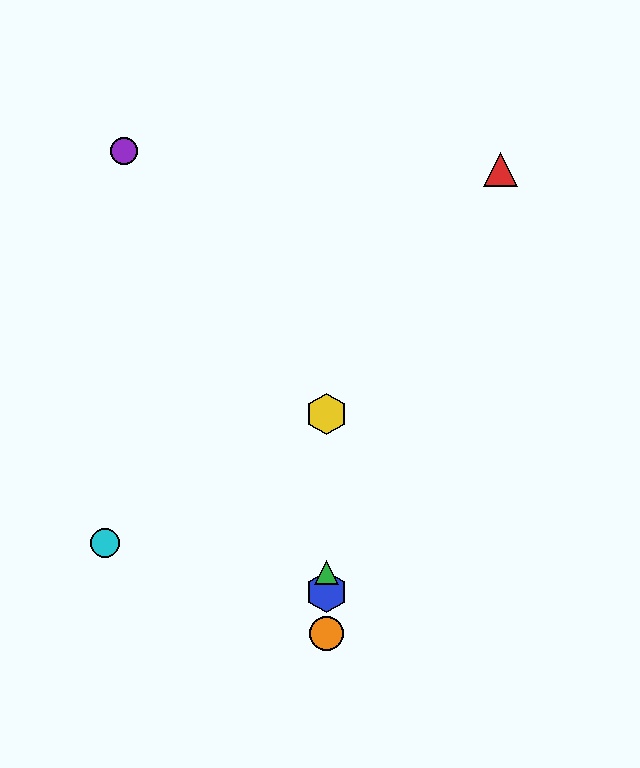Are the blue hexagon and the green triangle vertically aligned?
Yes, both are at x≈326.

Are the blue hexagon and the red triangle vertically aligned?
No, the blue hexagon is at x≈326 and the red triangle is at x≈500.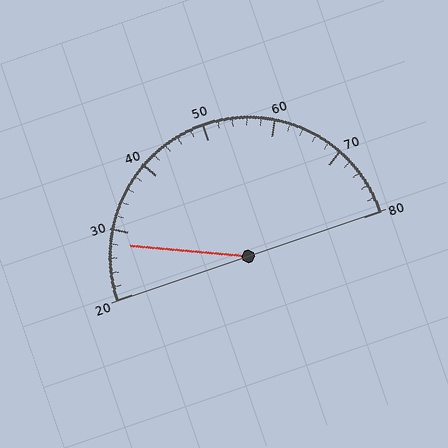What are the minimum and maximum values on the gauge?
The gauge ranges from 20 to 80.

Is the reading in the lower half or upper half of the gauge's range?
The reading is in the lower half of the range (20 to 80).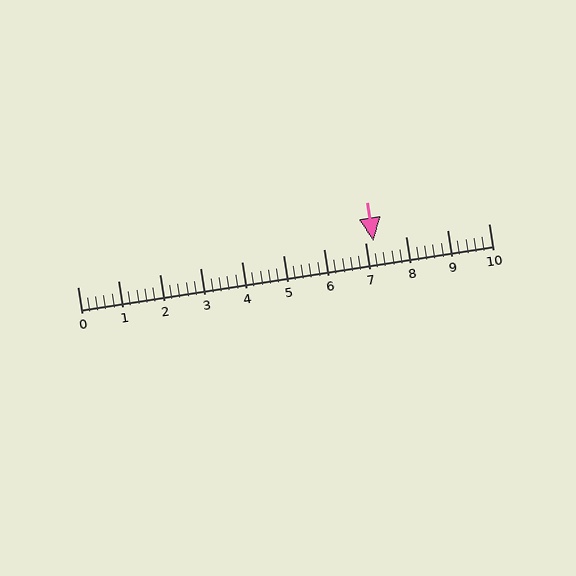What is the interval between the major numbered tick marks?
The major tick marks are spaced 1 units apart.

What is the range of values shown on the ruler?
The ruler shows values from 0 to 10.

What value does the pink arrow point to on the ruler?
The pink arrow points to approximately 7.2.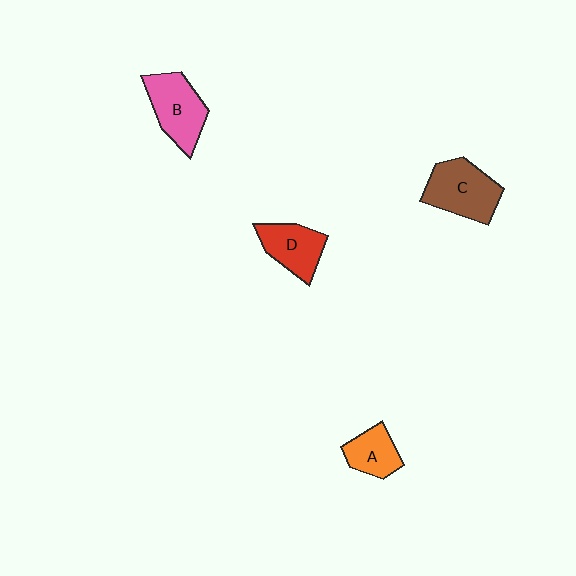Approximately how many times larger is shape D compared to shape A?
Approximately 1.2 times.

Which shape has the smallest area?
Shape A (orange).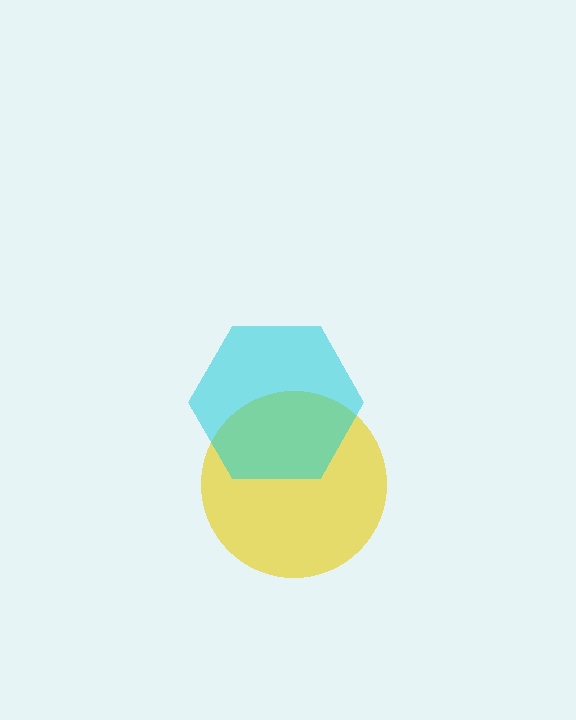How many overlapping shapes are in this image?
There are 2 overlapping shapes in the image.